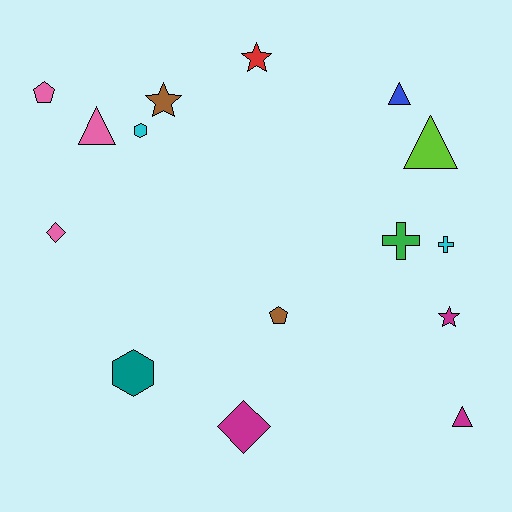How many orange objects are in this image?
There are no orange objects.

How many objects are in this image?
There are 15 objects.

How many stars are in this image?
There are 3 stars.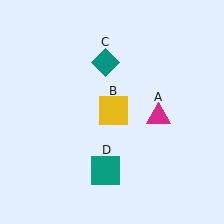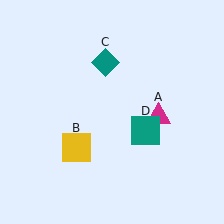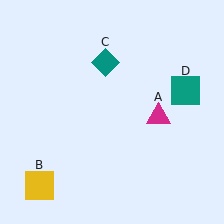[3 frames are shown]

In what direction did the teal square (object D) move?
The teal square (object D) moved up and to the right.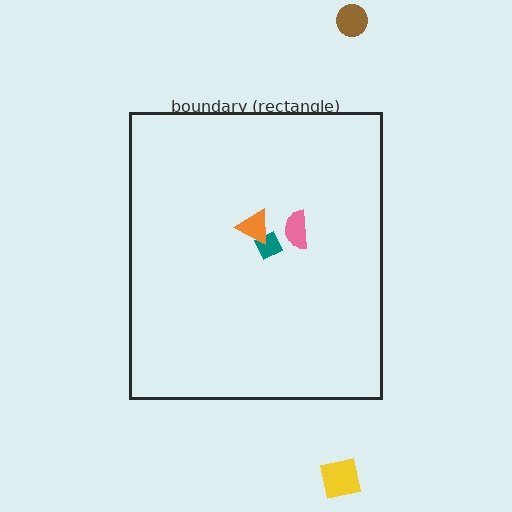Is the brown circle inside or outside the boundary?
Outside.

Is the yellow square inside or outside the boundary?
Outside.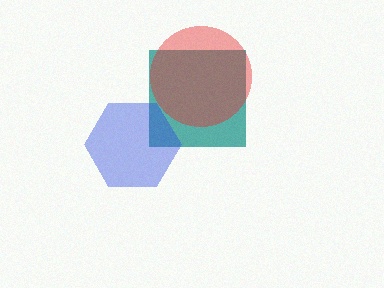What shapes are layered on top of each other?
The layered shapes are: a teal square, a red circle, a blue hexagon.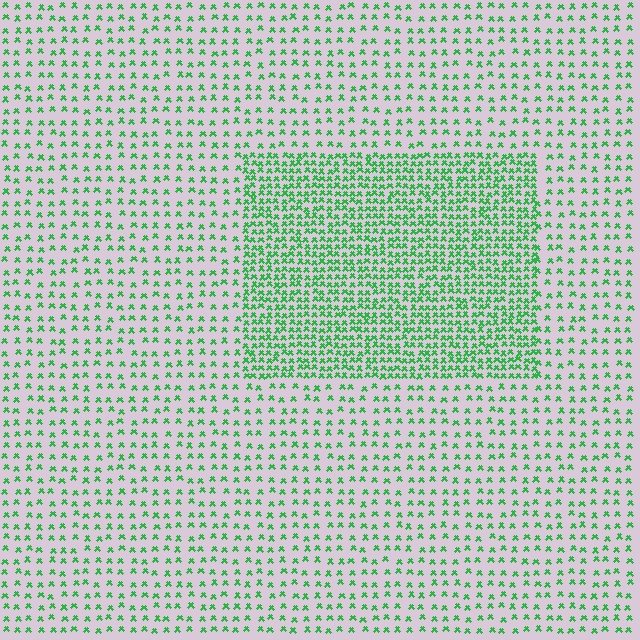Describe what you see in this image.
The image contains small green elements arranged at two different densities. A rectangle-shaped region is visible where the elements are more densely packed than the surrounding area.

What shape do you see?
I see a rectangle.